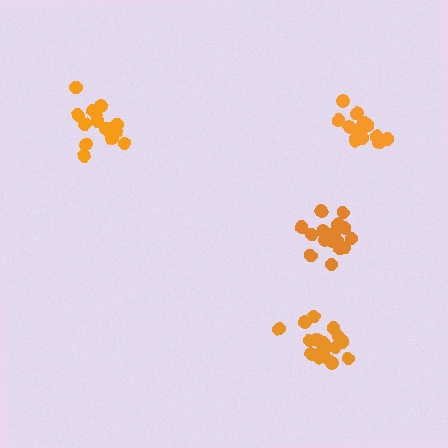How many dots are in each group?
Group 1: 15 dots, Group 2: 19 dots, Group 3: 19 dots, Group 4: 17 dots (70 total).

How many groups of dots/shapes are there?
There are 4 groups.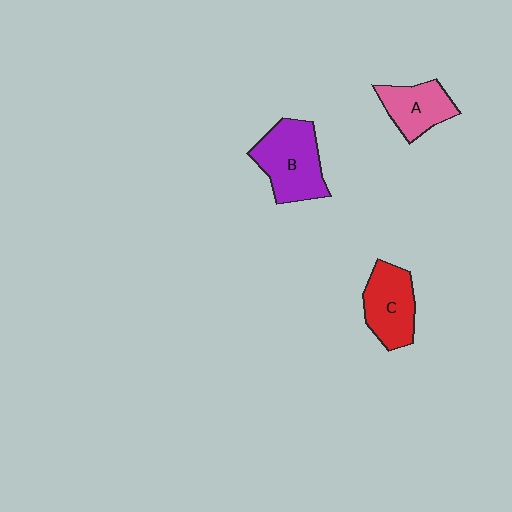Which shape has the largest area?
Shape B (purple).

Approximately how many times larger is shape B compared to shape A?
Approximately 1.5 times.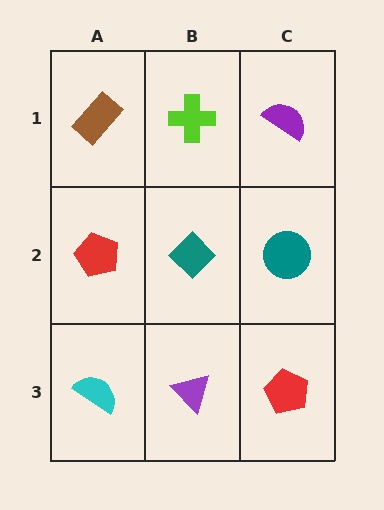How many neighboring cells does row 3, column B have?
3.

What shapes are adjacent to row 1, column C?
A teal circle (row 2, column C), a lime cross (row 1, column B).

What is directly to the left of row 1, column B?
A brown rectangle.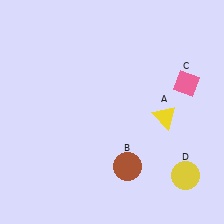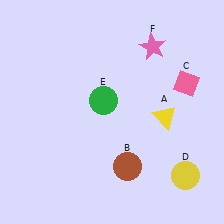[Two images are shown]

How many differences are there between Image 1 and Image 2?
There are 2 differences between the two images.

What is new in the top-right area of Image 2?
A pink star (F) was added in the top-right area of Image 2.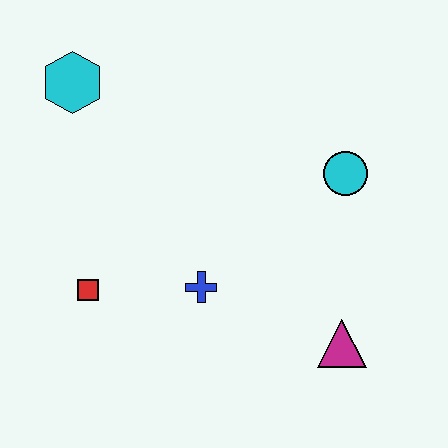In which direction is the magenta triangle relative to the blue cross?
The magenta triangle is to the right of the blue cross.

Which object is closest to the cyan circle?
The magenta triangle is closest to the cyan circle.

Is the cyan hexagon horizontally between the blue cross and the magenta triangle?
No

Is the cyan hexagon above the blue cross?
Yes